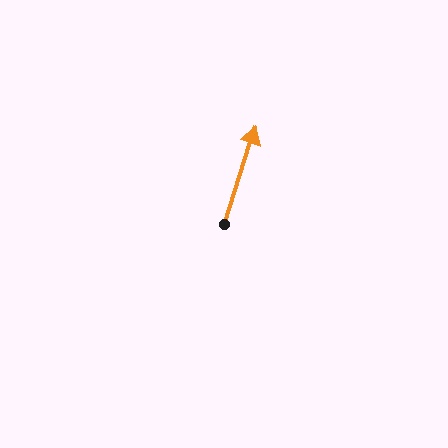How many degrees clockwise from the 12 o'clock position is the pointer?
Approximately 18 degrees.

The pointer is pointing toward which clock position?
Roughly 1 o'clock.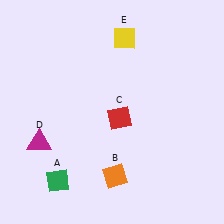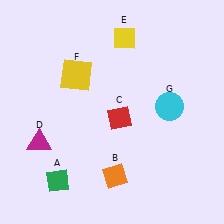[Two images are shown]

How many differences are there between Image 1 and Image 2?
There are 2 differences between the two images.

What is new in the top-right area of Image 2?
A cyan circle (G) was added in the top-right area of Image 2.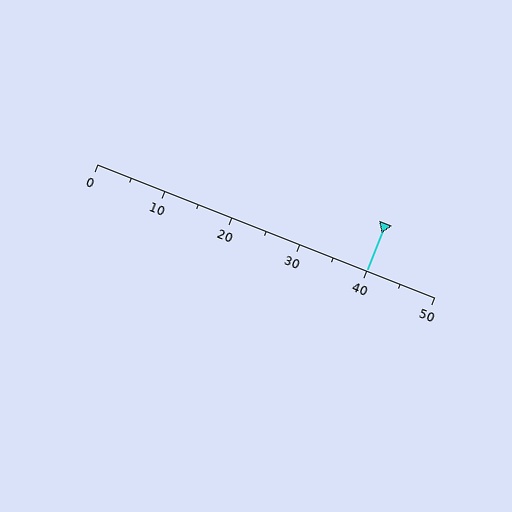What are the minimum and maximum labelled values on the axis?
The axis runs from 0 to 50.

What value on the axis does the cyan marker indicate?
The marker indicates approximately 40.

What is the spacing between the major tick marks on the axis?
The major ticks are spaced 10 apart.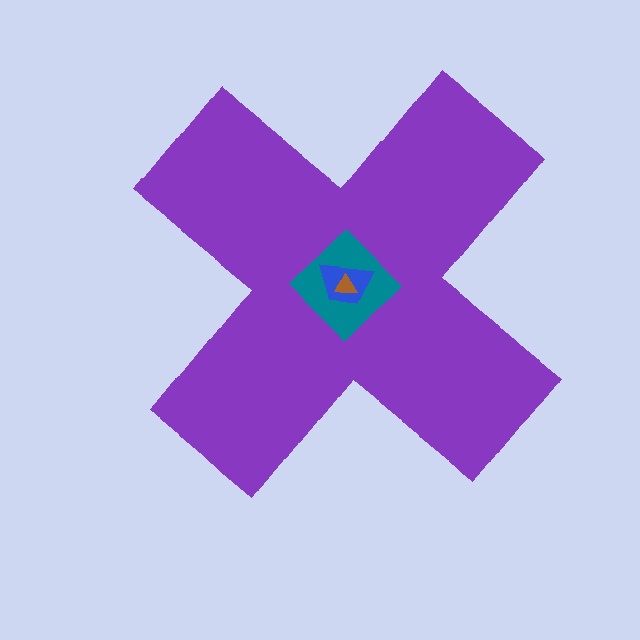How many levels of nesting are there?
4.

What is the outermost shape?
The purple cross.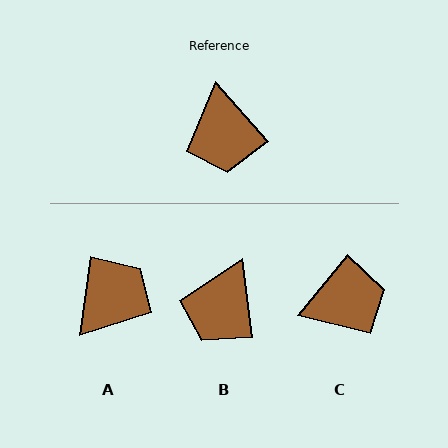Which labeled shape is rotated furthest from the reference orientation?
A, about 130 degrees away.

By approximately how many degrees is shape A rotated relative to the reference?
Approximately 130 degrees counter-clockwise.